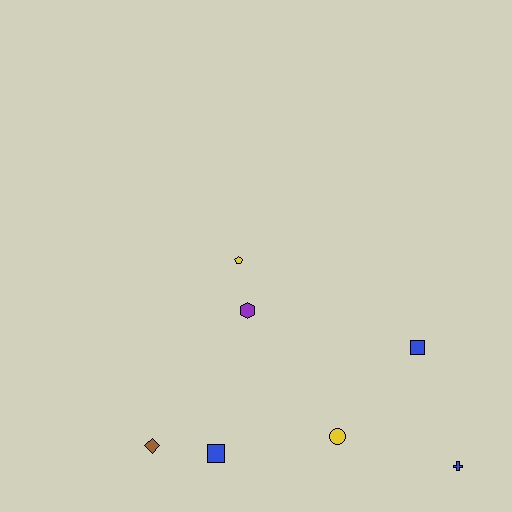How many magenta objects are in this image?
There are no magenta objects.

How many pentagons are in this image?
There is 1 pentagon.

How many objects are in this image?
There are 7 objects.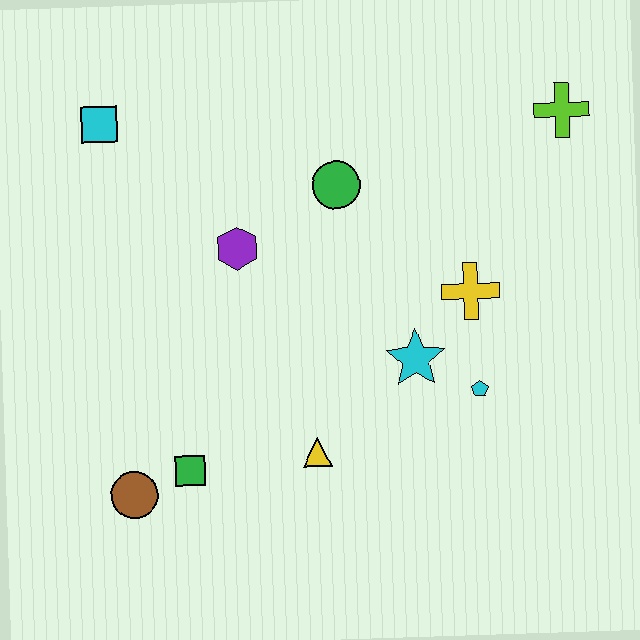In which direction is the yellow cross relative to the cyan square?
The yellow cross is to the right of the cyan square.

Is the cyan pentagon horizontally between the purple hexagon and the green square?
No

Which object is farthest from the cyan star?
The cyan square is farthest from the cyan star.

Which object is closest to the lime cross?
The yellow cross is closest to the lime cross.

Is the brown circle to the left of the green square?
Yes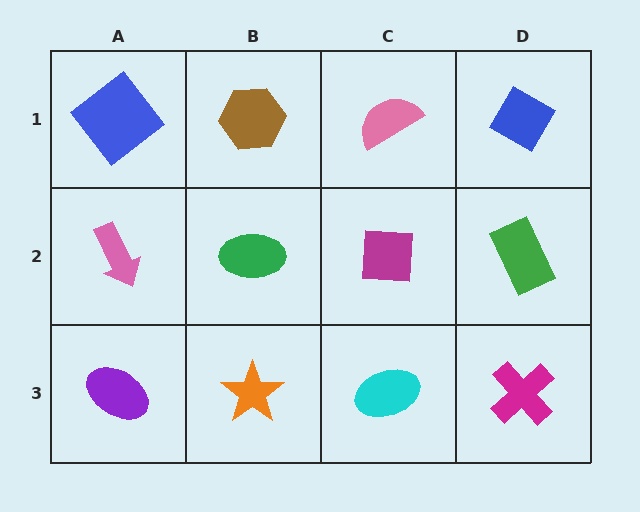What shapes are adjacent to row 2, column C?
A pink semicircle (row 1, column C), a cyan ellipse (row 3, column C), a green ellipse (row 2, column B), a green rectangle (row 2, column D).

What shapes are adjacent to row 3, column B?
A green ellipse (row 2, column B), a purple ellipse (row 3, column A), a cyan ellipse (row 3, column C).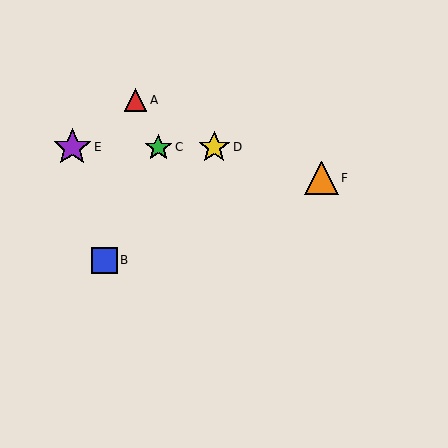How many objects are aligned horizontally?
3 objects (C, D, E) are aligned horizontally.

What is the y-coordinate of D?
Object D is at y≈147.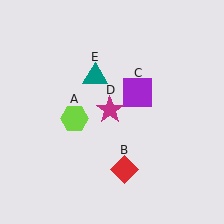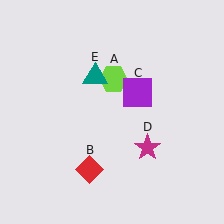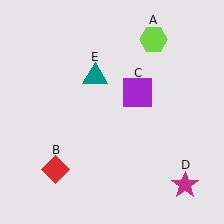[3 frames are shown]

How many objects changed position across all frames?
3 objects changed position: lime hexagon (object A), red diamond (object B), magenta star (object D).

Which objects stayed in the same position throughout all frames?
Purple square (object C) and teal triangle (object E) remained stationary.